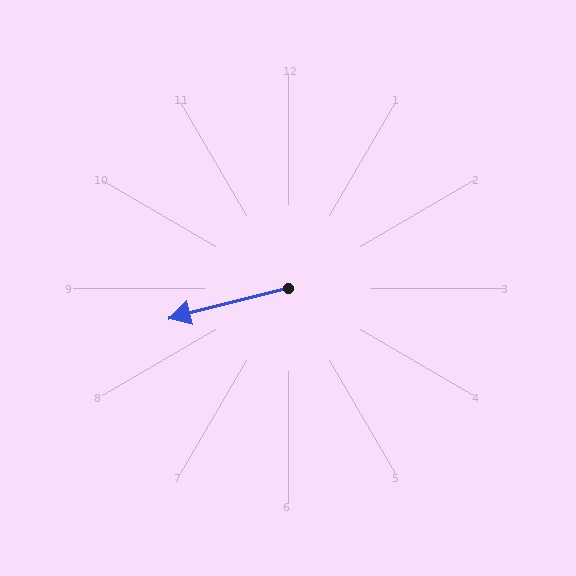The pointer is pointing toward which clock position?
Roughly 9 o'clock.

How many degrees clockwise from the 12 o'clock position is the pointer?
Approximately 256 degrees.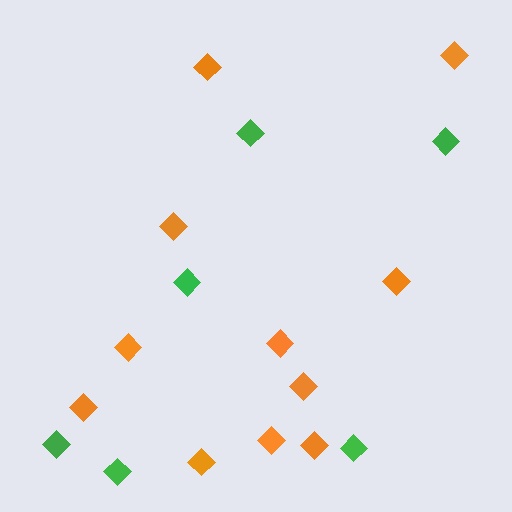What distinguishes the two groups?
There are 2 groups: one group of green diamonds (6) and one group of orange diamonds (11).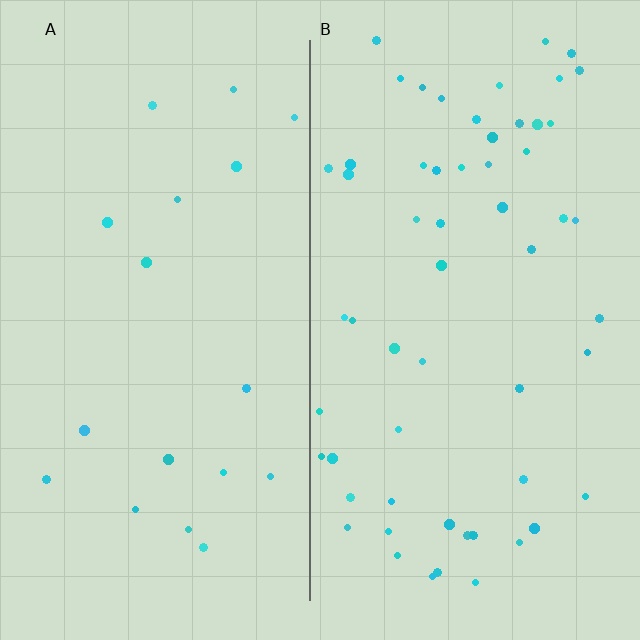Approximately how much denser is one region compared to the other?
Approximately 3.2× — region B over region A.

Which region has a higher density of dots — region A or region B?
B (the right).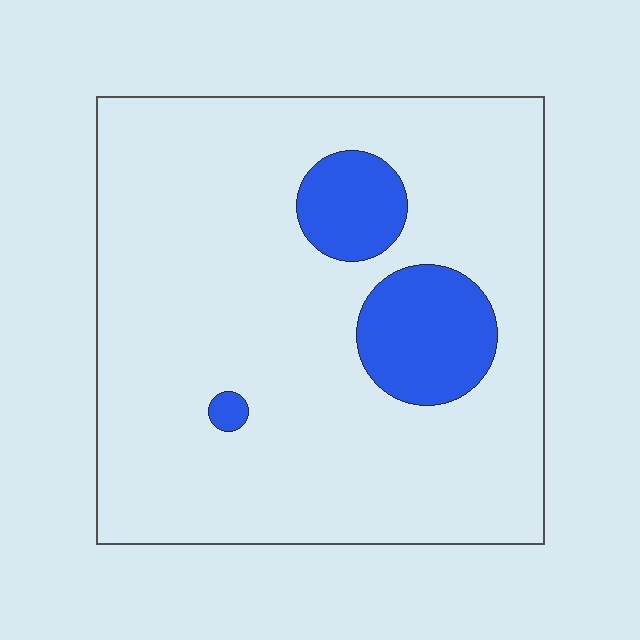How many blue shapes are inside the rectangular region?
3.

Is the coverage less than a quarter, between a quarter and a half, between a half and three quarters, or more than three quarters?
Less than a quarter.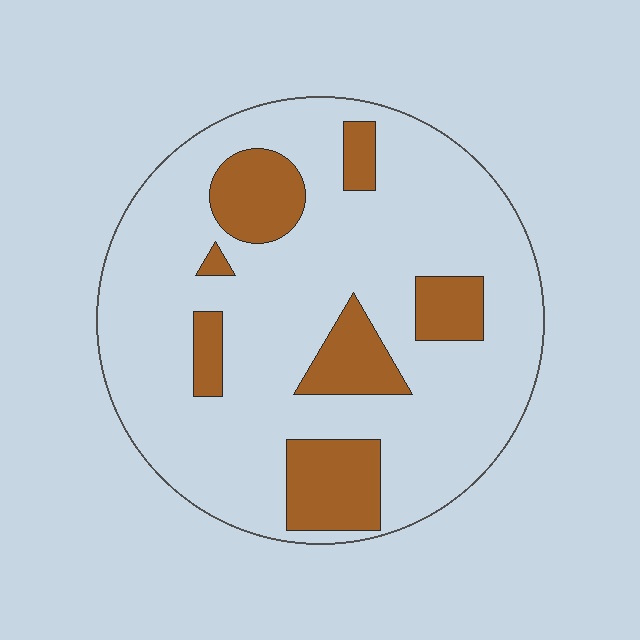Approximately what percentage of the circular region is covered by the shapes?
Approximately 20%.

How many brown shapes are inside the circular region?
7.